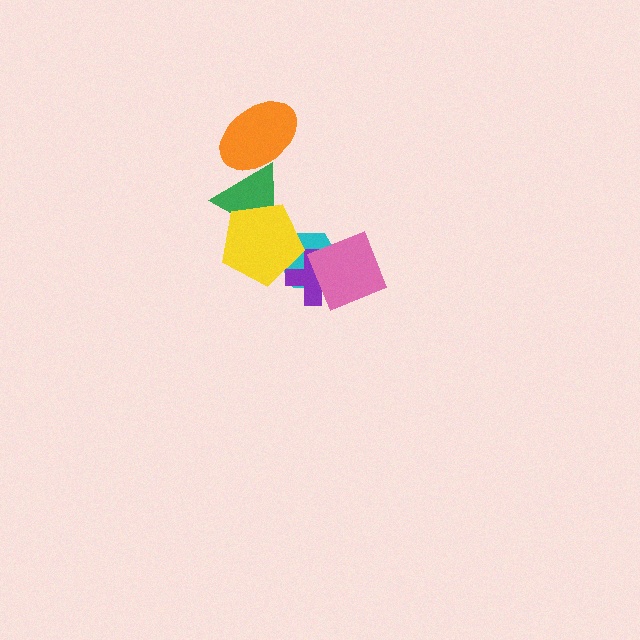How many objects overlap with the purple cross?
3 objects overlap with the purple cross.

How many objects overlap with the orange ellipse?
1 object overlaps with the orange ellipse.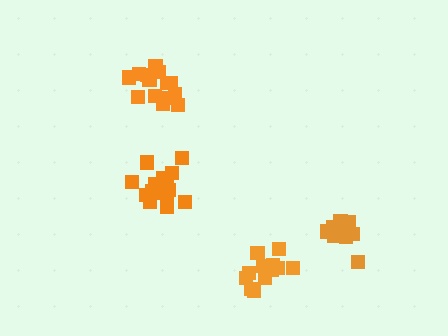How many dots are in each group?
Group 1: 12 dots, Group 2: 13 dots, Group 3: 17 dots, Group 4: 14 dots (56 total).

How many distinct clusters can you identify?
There are 4 distinct clusters.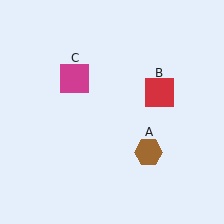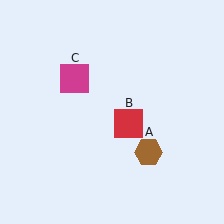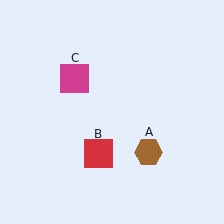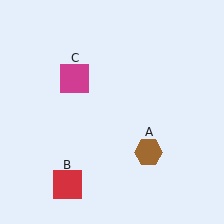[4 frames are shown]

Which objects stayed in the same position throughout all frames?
Brown hexagon (object A) and magenta square (object C) remained stationary.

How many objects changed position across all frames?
1 object changed position: red square (object B).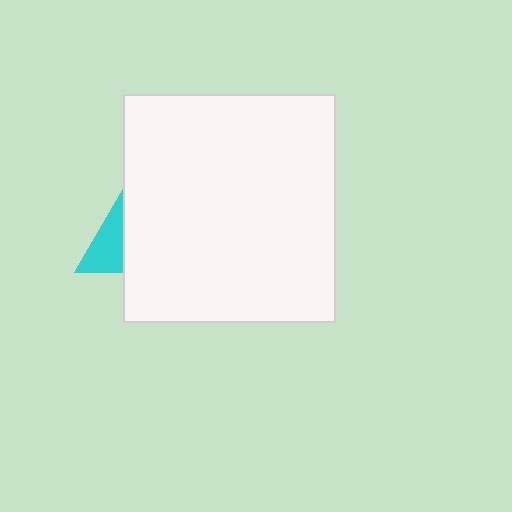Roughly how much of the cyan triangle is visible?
A small part of it is visible (roughly 34%).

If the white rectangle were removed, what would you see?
You would see the complete cyan triangle.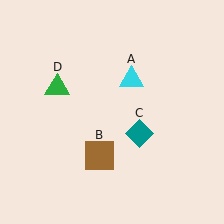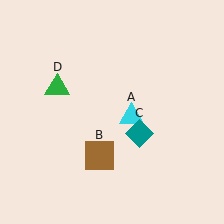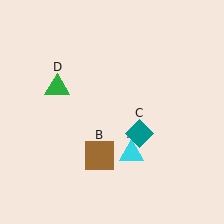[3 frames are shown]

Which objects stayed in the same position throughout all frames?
Brown square (object B) and teal diamond (object C) and green triangle (object D) remained stationary.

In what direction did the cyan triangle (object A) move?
The cyan triangle (object A) moved down.